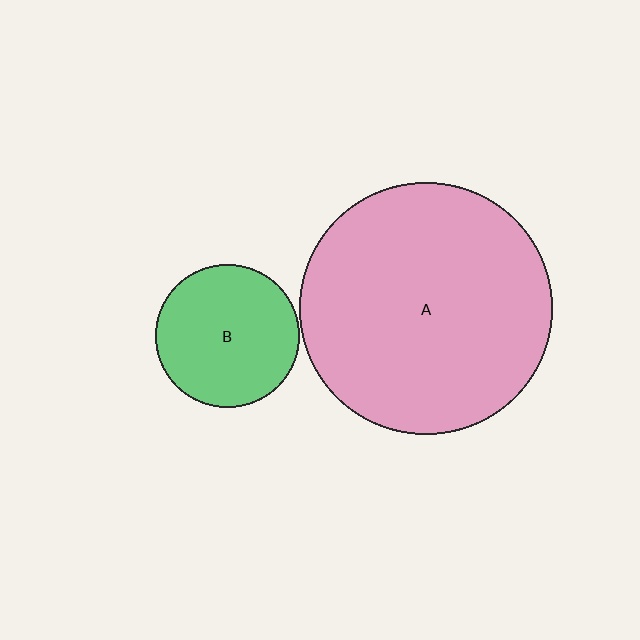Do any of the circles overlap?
No, none of the circles overlap.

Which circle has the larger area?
Circle A (pink).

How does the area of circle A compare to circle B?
Approximately 3.1 times.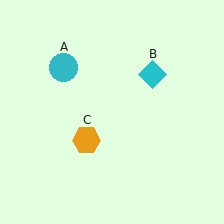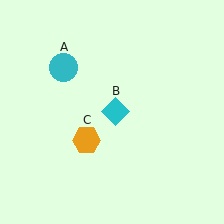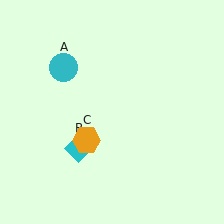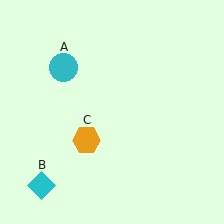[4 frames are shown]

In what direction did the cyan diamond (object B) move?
The cyan diamond (object B) moved down and to the left.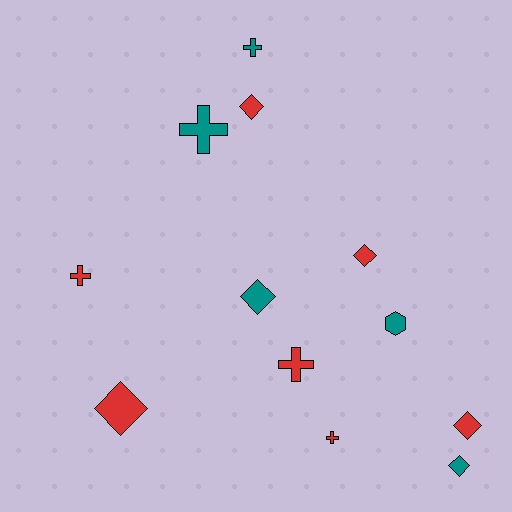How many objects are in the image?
There are 12 objects.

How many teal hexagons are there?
There is 1 teal hexagon.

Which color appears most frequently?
Red, with 7 objects.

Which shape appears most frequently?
Diamond, with 6 objects.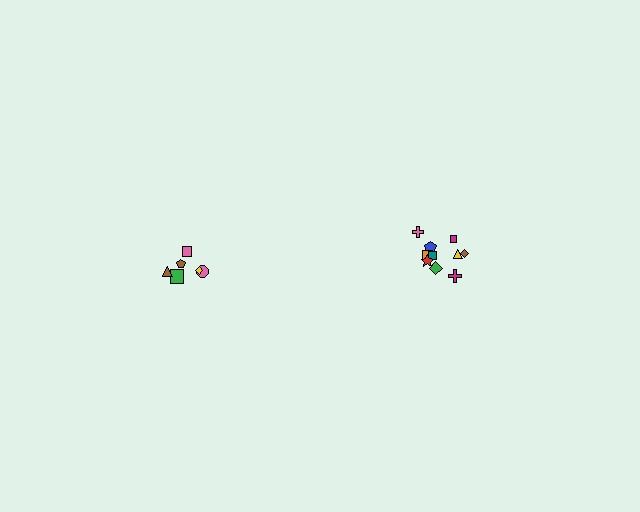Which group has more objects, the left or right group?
The right group.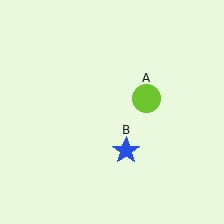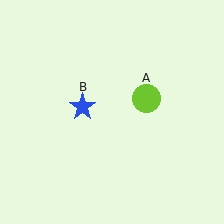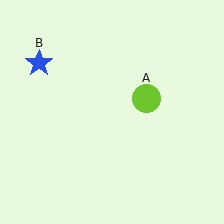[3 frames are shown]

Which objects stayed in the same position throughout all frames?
Lime circle (object A) remained stationary.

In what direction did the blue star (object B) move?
The blue star (object B) moved up and to the left.